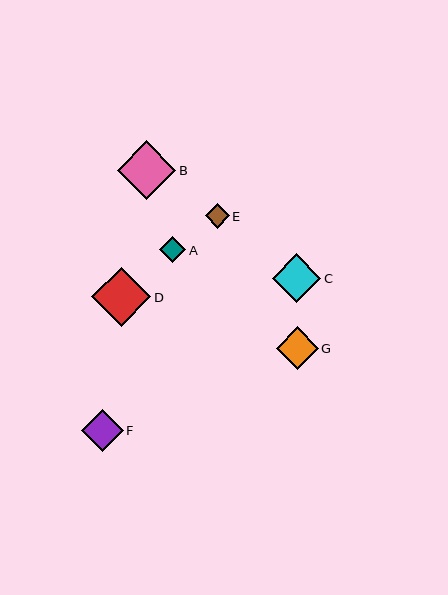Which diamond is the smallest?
Diamond E is the smallest with a size of approximately 24 pixels.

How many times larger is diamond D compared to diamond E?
Diamond D is approximately 2.4 times the size of diamond E.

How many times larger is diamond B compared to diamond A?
Diamond B is approximately 2.2 times the size of diamond A.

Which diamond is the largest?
Diamond D is the largest with a size of approximately 59 pixels.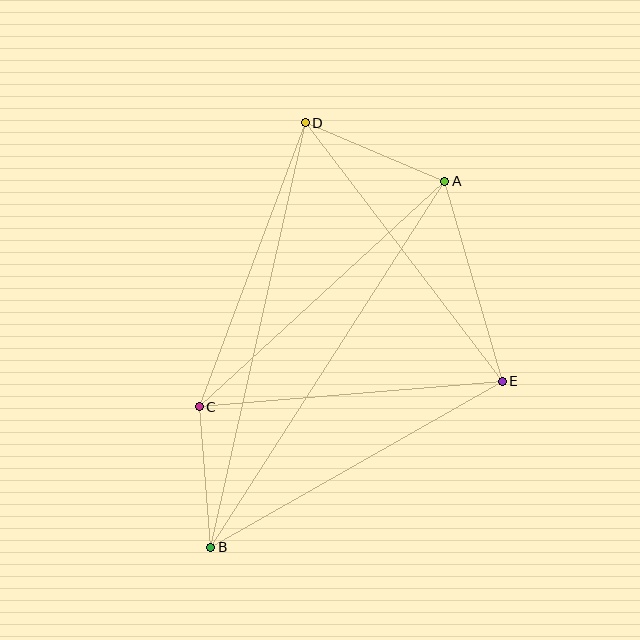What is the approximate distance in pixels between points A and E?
The distance between A and E is approximately 208 pixels.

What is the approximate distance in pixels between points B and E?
The distance between B and E is approximately 336 pixels.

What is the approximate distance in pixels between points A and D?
The distance between A and D is approximately 151 pixels.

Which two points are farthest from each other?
Points B and D are farthest from each other.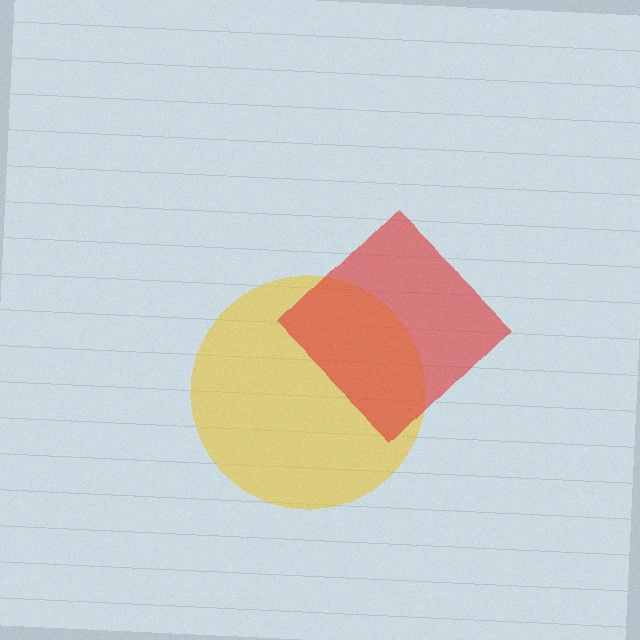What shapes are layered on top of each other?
The layered shapes are: a yellow circle, a red diamond.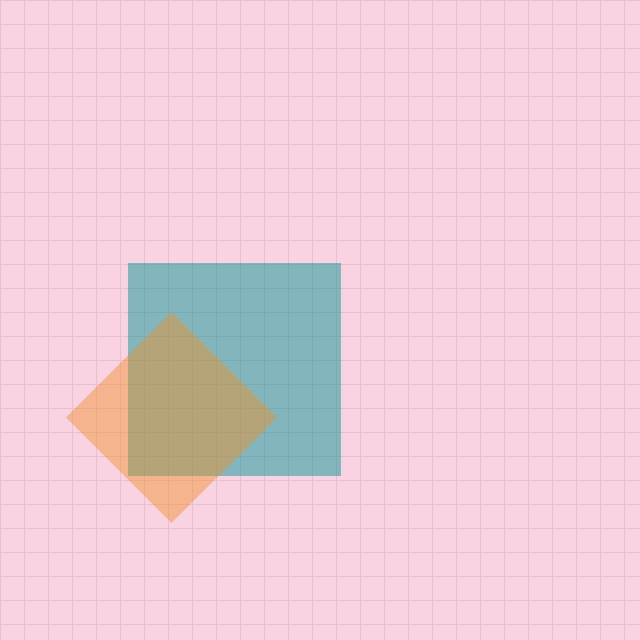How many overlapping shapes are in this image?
There are 2 overlapping shapes in the image.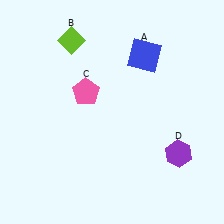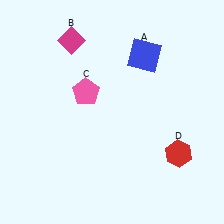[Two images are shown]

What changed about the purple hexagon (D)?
In Image 1, D is purple. In Image 2, it changed to red.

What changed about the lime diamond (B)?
In Image 1, B is lime. In Image 2, it changed to magenta.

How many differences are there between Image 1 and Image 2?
There are 2 differences between the two images.